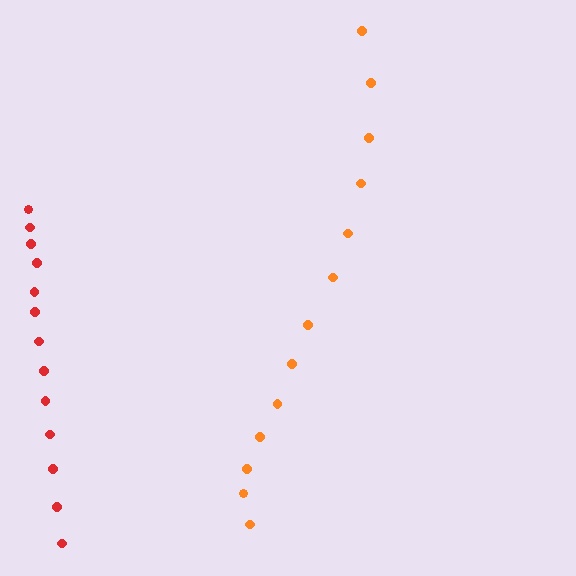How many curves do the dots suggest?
There are 2 distinct paths.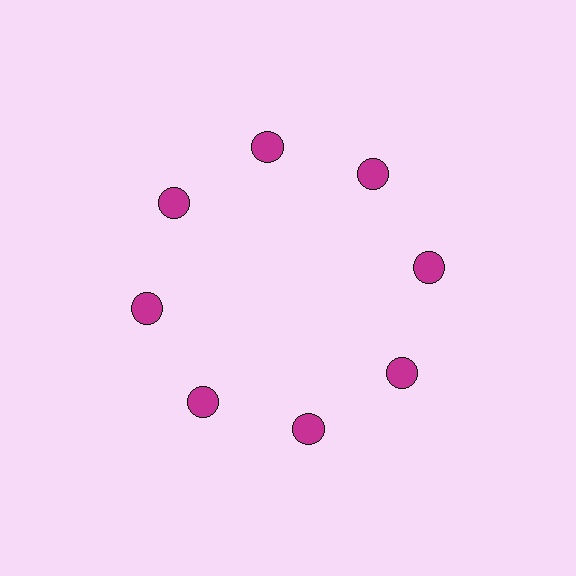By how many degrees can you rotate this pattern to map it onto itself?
The pattern maps onto itself every 45 degrees of rotation.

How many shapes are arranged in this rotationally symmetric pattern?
There are 8 shapes, arranged in 8 groups of 1.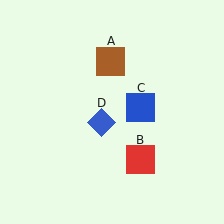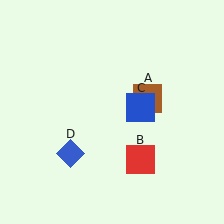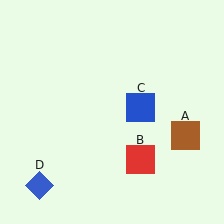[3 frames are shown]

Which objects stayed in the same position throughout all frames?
Red square (object B) and blue square (object C) remained stationary.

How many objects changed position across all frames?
2 objects changed position: brown square (object A), blue diamond (object D).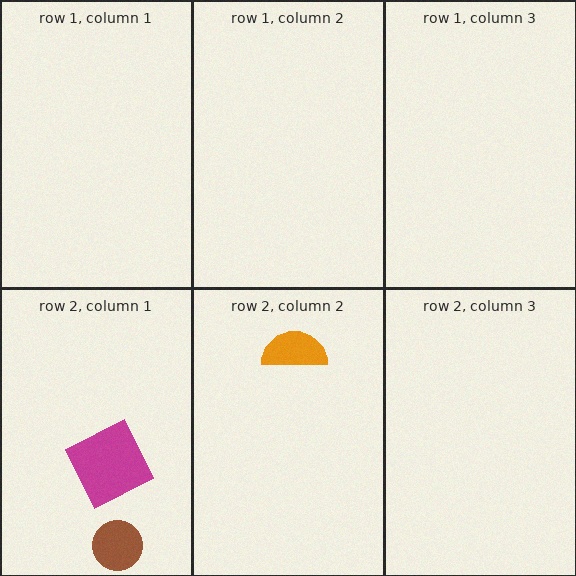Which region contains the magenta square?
The row 2, column 1 region.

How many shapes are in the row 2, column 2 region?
1.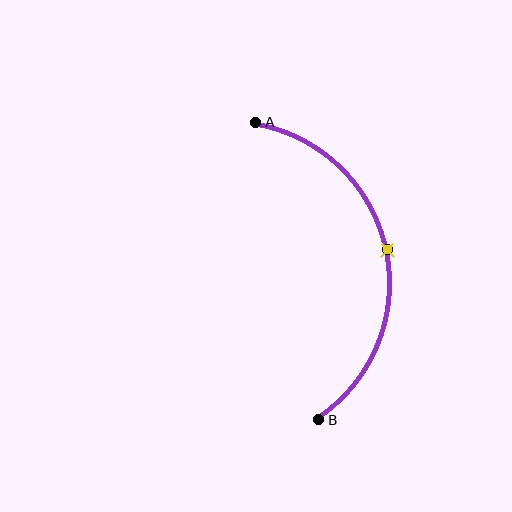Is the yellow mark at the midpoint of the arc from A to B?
Yes. The yellow mark lies on the arc at equal arc-length from both A and B — it is the arc midpoint.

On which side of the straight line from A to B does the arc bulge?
The arc bulges to the right of the straight line connecting A and B.